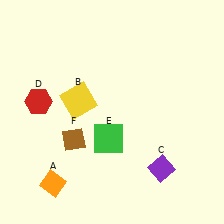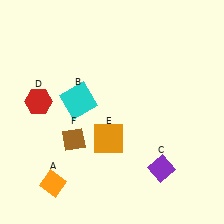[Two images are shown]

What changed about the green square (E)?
In Image 1, E is green. In Image 2, it changed to orange.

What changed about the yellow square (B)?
In Image 1, B is yellow. In Image 2, it changed to cyan.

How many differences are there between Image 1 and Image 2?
There are 2 differences between the two images.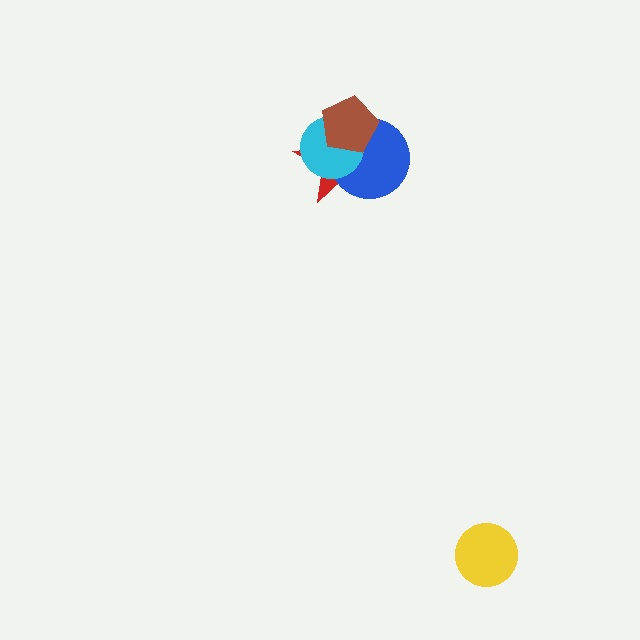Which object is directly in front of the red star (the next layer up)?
The blue circle is directly in front of the red star.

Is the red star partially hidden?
Yes, it is partially covered by another shape.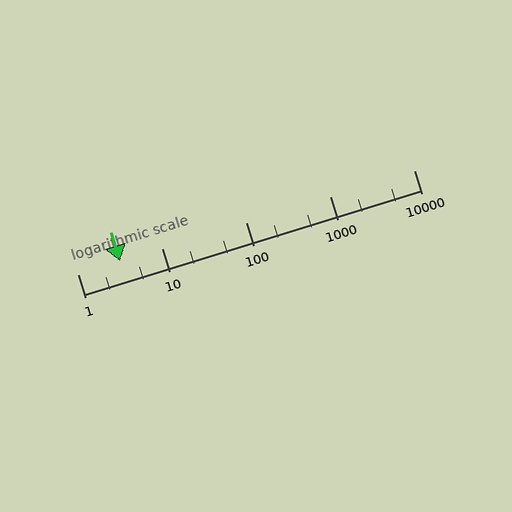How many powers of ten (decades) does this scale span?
The scale spans 4 decades, from 1 to 10000.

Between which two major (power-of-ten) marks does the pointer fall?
The pointer is between 1 and 10.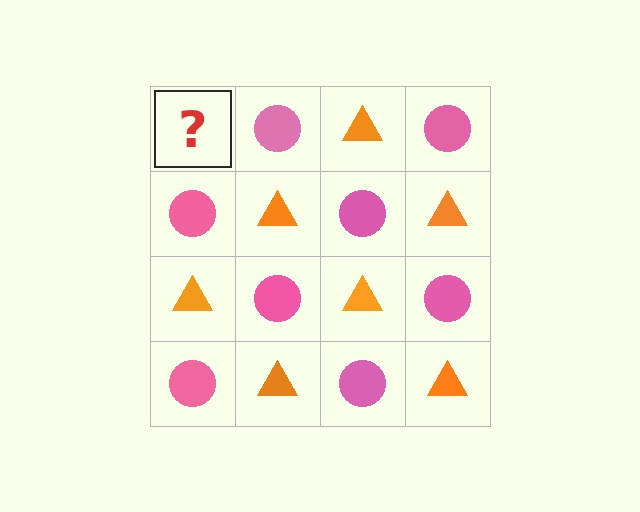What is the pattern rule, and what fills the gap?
The rule is that it alternates orange triangle and pink circle in a checkerboard pattern. The gap should be filled with an orange triangle.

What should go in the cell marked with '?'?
The missing cell should contain an orange triangle.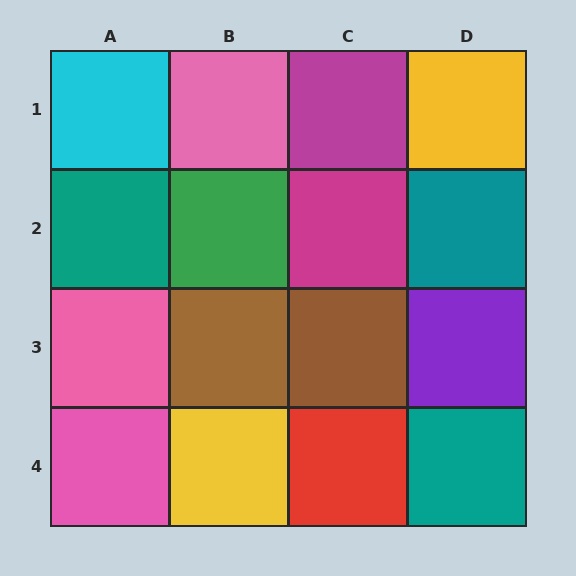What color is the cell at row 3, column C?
Brown.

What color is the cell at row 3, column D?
Purple.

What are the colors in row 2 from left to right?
Teal, green, magenta, teal.